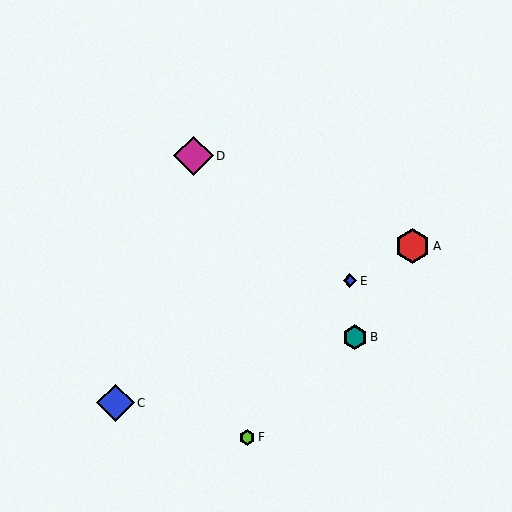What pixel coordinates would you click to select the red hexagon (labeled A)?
Click at (412, 246) to select the red hexagon A.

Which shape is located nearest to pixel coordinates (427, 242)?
The red hexagon (labeled A) at (412, 246) is nearest to that location.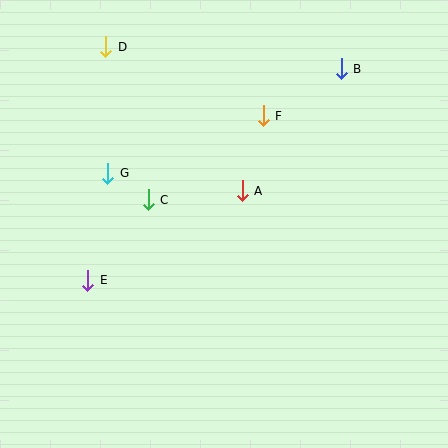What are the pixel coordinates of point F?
Point F is at (263, 116).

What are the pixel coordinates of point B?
Point B is at (341, 69).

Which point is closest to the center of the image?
Point A at (242, 191) is closest to the center.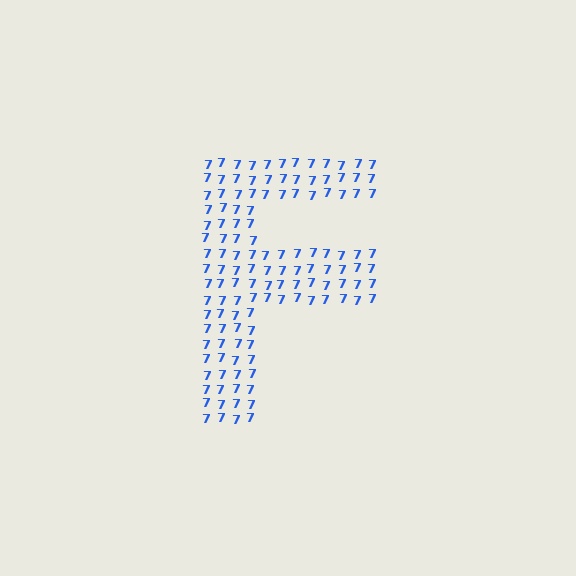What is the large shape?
The large shape is the letter F.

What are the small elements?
The small elements are digit 7's.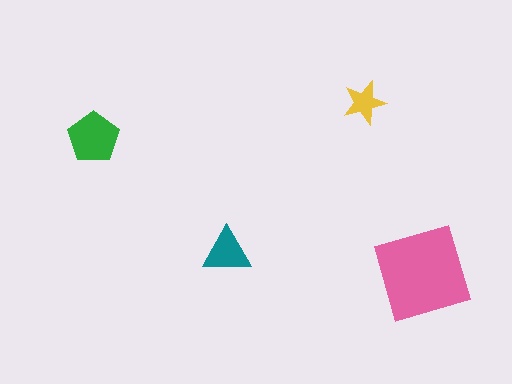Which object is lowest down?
The pink square is bottommost.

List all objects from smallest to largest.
The yellow star, the teal triangle, the green pentagon, the pink square.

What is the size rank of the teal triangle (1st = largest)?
3rd.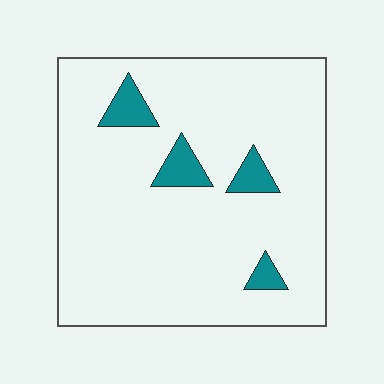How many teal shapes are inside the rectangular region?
4.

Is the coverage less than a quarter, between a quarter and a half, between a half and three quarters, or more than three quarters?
Less than a quarter.